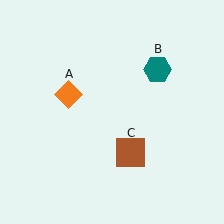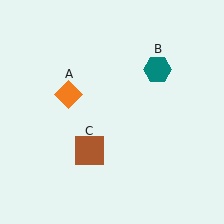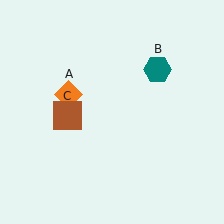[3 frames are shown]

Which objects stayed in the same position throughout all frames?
Orange diamond (object A) and teal hexagon (object B) remained stationary.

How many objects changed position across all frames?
1 object changed position: brown square (object C).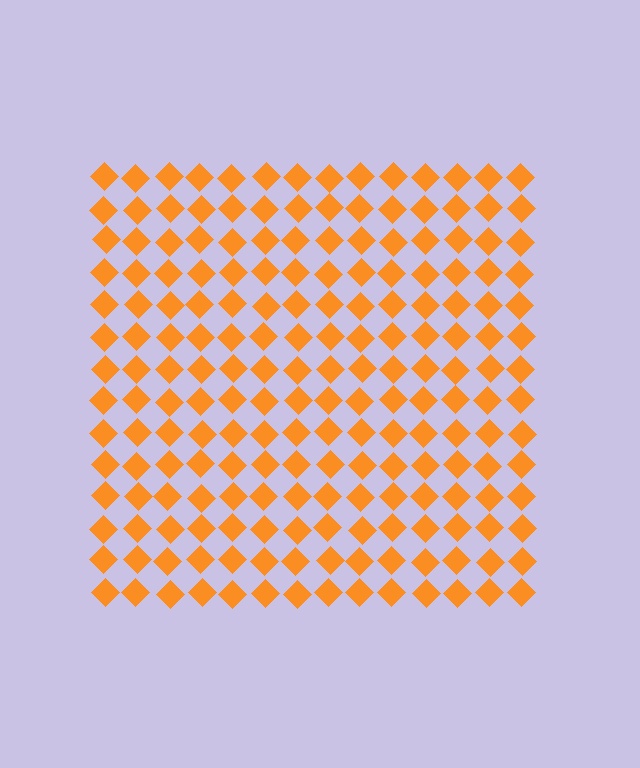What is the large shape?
The large shape is a square.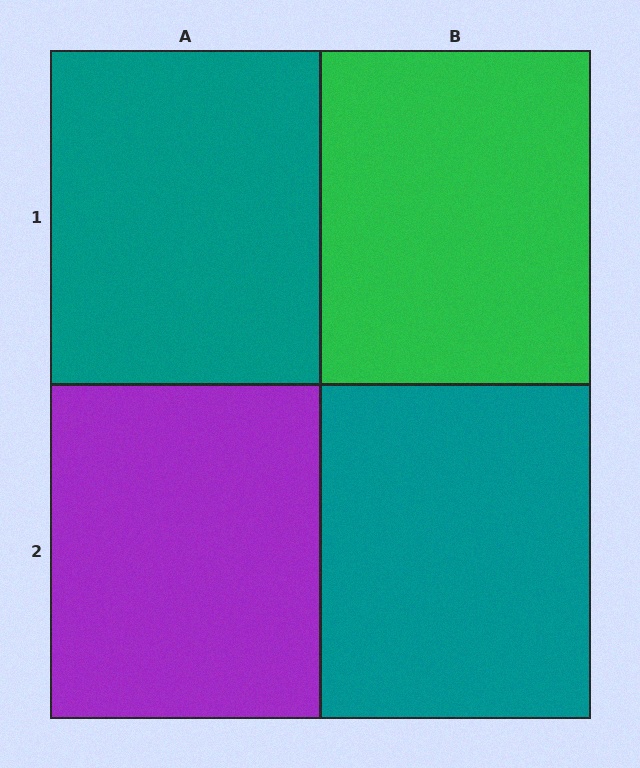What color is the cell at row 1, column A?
Teal.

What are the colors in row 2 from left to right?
Purple, teal.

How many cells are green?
1 cell is green.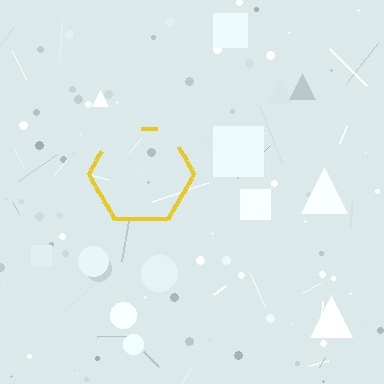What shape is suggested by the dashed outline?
The dashed outline suggests a hexagon.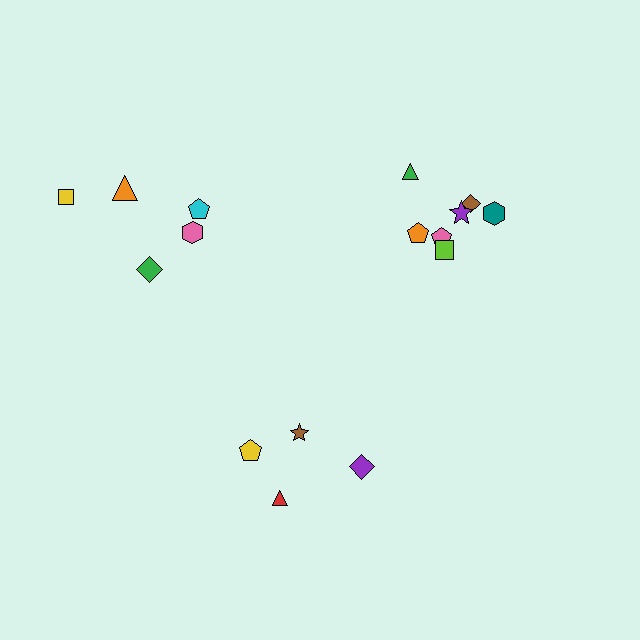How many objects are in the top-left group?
There are 5 objects.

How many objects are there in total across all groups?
There are 16 objects.